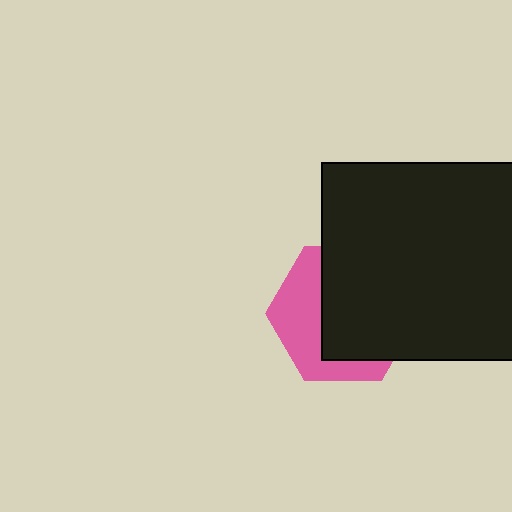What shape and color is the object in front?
The object in front is a black square.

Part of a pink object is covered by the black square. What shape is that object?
It is a hexagon.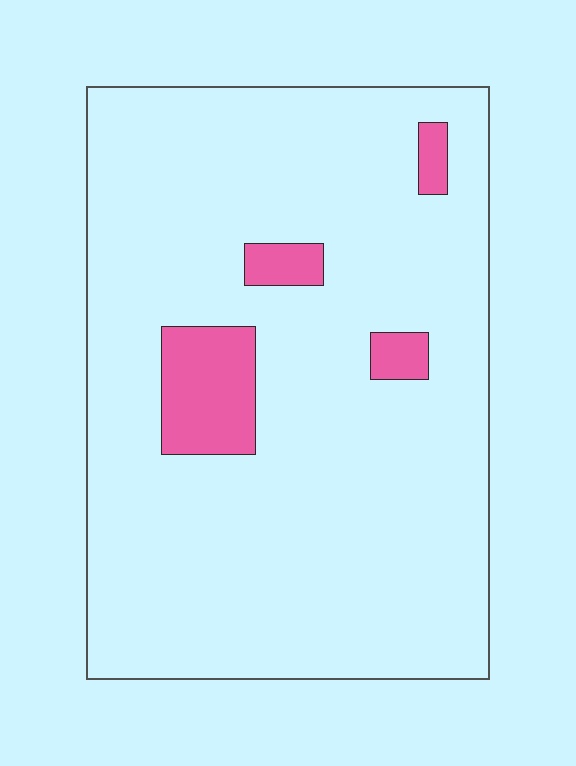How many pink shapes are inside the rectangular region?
4.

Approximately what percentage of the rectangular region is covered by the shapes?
Approximately 10%.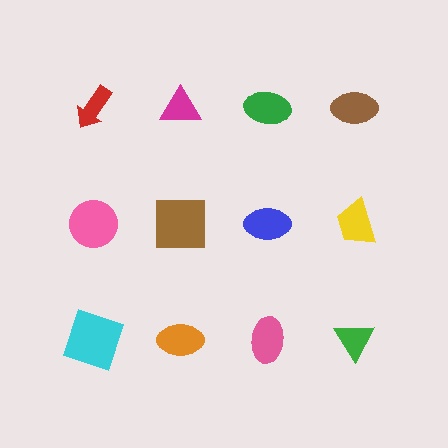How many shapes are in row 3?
4 shapes.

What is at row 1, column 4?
A brown ellipse.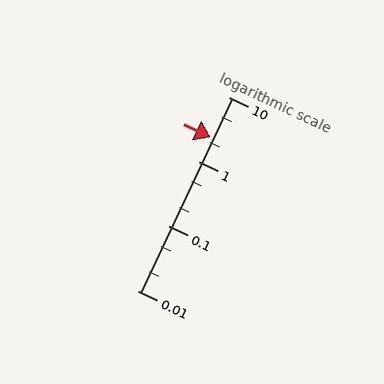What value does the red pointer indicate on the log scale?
The pointer indicates approximately 2.4.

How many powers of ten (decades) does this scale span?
The scale spans 3 decades, from 0.01 to 10.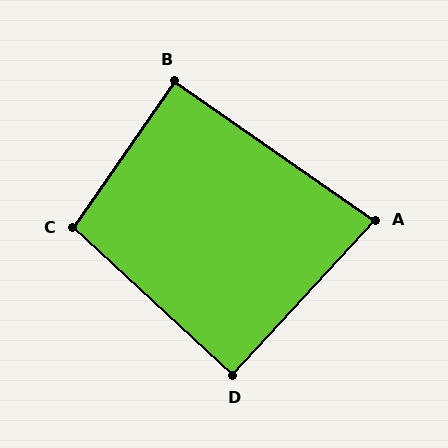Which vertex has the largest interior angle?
C, at approximately 98 degrees.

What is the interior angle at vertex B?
Approximately 90 degrees (approximately right).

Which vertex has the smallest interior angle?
A, at approximately 82 degrees.